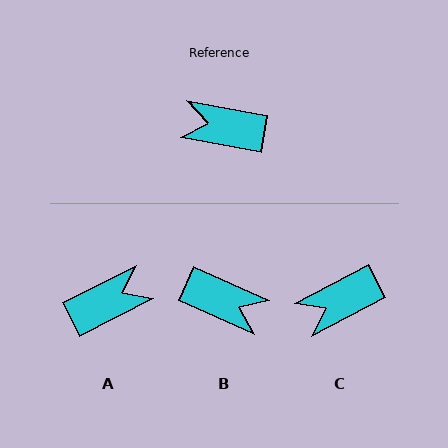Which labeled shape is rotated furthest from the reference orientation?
B, about 166 degrees away.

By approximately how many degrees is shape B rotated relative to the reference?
Approximately 166 degrees counter-clockwise.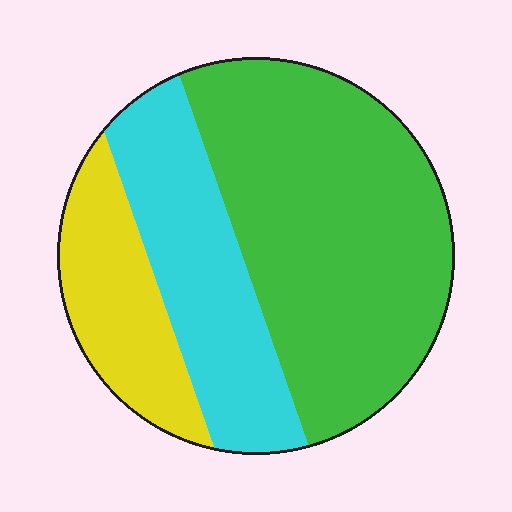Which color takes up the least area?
Yellow, at roughly 20%.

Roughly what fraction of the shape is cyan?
Cyan takes up about one quarter (1/4) of the shape.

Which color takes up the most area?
Green, at roughly 55%.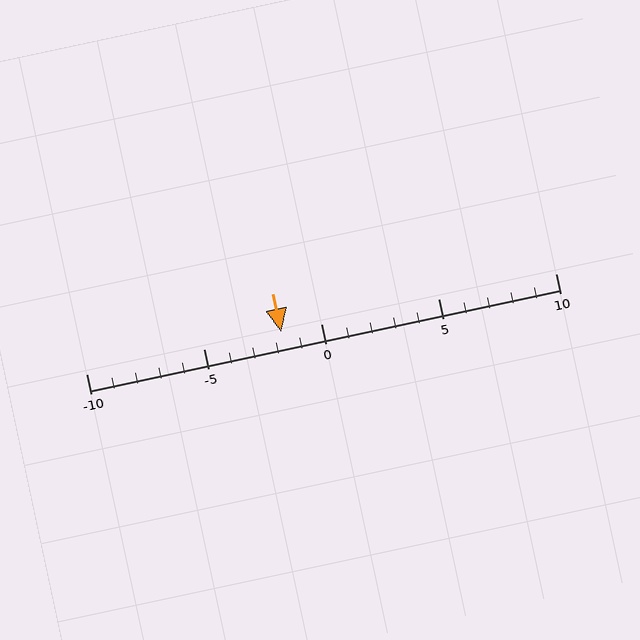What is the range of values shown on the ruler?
The ruler shows values from -10 to 10.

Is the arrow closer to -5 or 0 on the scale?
The arrow is closer to 0.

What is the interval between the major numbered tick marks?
The major tick marks are spaced 5 units apart.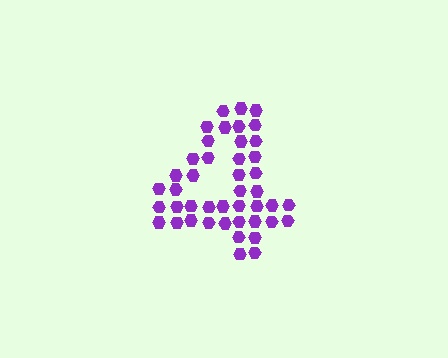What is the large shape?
The large shape is the digit 4.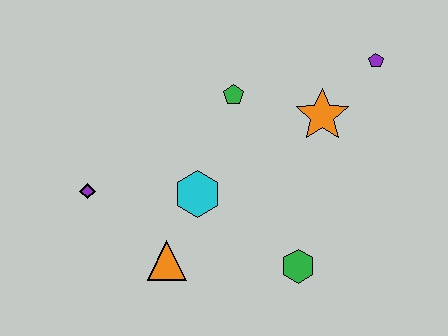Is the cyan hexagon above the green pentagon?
No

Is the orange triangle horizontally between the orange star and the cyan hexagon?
No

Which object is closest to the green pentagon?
The orange star is closest to the green pentagon.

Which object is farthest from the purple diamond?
The purple pentagon is farthest from the purple diamond.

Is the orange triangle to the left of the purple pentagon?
Yes